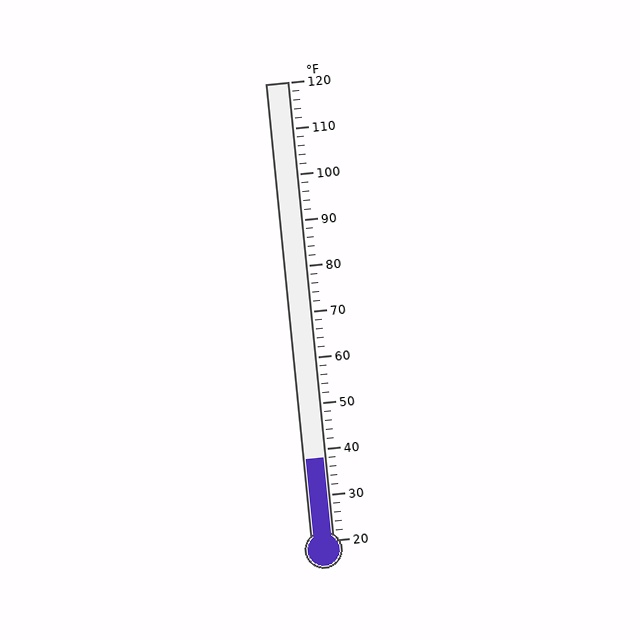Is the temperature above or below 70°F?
The temperature is below 70°F.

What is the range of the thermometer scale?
The thermometer scale ranges from 20°F to 120°F.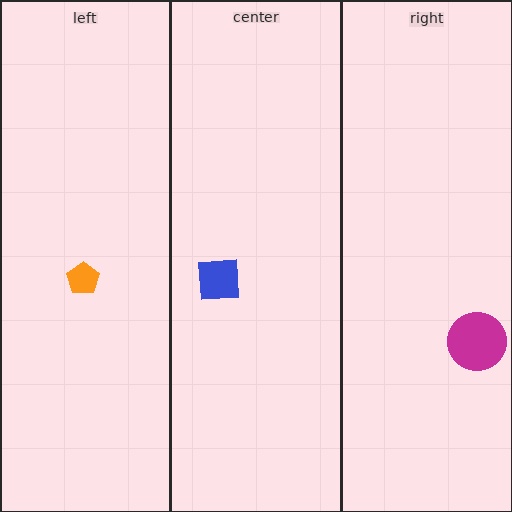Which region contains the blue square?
The center region.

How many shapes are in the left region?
1.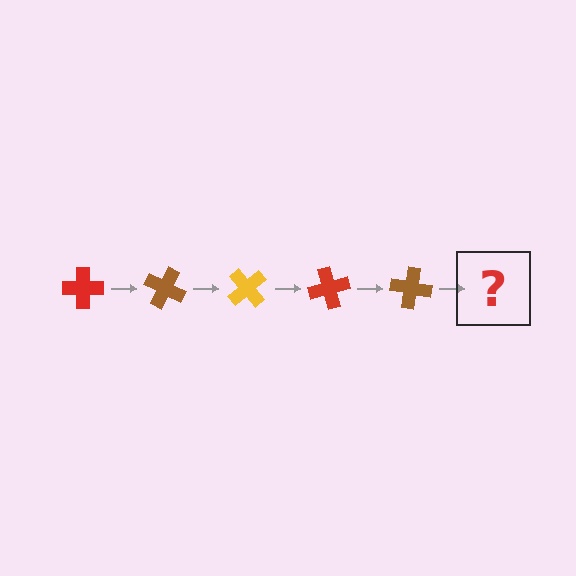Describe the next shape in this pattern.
It should be a yellow cross, rotated 125 degrees from the start.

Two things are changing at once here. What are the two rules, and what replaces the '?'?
The two rules are that it rotates 25 degrees each step and the color cycles through red, brown, and yellow. The '?' should be a yellow cross, rotated 125 degrees from the start.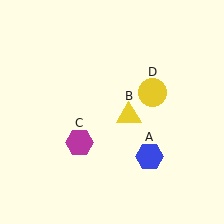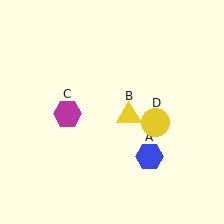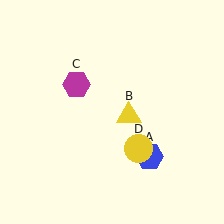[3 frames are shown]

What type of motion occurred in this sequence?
The magenta hexagon (object C), yellow circle (object D) rotated clockwise around the center of the scene.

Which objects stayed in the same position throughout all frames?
Blue hexagon (object A) and yellow triangle (object B) remained stationary.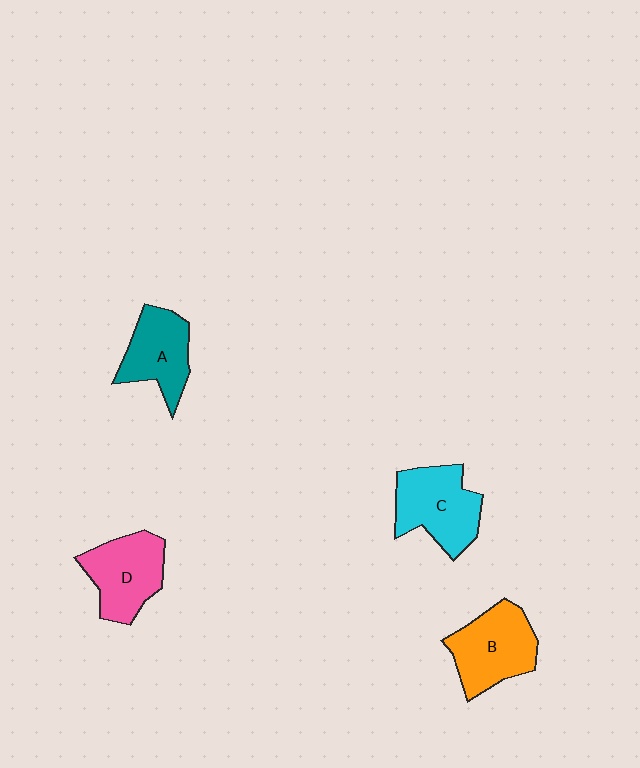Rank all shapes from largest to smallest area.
From largest to smallest: C (cyan), B (orange), D (pink), A (teal).